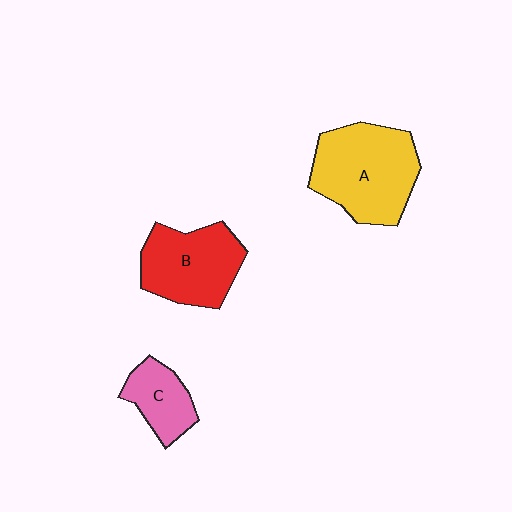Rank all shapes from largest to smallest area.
From largest to smallest: A (yellow), B (red), C (pink).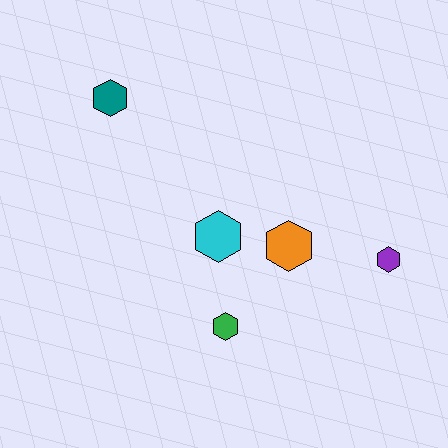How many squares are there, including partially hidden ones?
There are no squares.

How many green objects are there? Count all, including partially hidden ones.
There is 1 green object.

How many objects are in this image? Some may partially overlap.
There are 5 objects.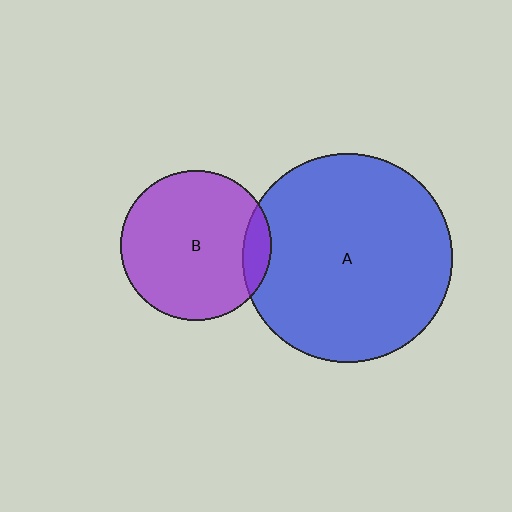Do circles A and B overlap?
Yes.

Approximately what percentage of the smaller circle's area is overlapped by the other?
Approximately 10%.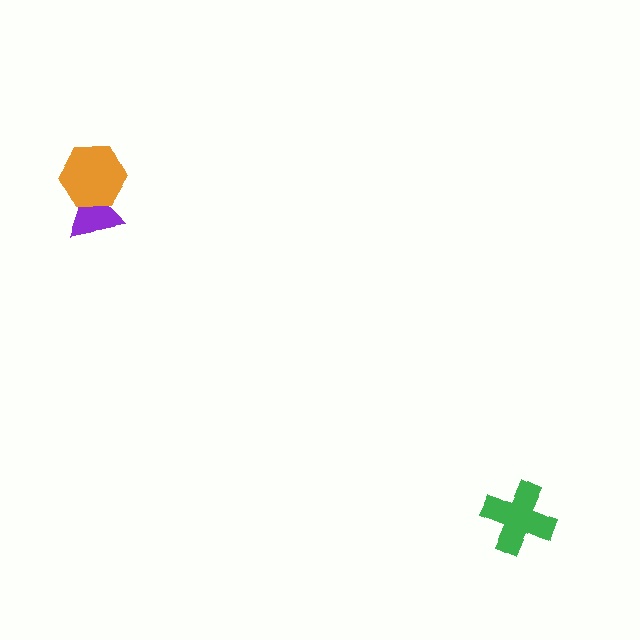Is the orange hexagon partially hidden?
No, no other shape covers it.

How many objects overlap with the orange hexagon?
1 object overlaps with the orange hexagon.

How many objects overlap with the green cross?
0 objects overlap with the green cross.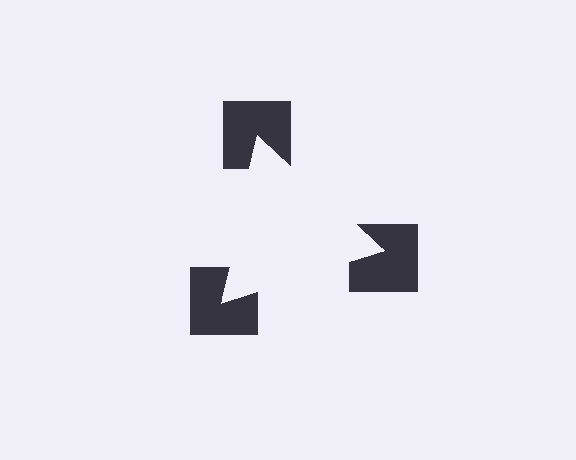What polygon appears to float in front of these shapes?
An illusory triangle — its edges are inferred from the aligned wedge cuts in the notched squares, not physically drawn.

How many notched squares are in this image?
There are 3 — one at each vertex of the illusory triangle.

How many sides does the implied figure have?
3 sides.